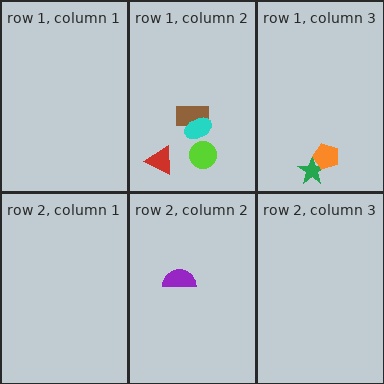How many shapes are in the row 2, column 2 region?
1.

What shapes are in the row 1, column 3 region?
The green star, the orange pentagon.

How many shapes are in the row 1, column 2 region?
4.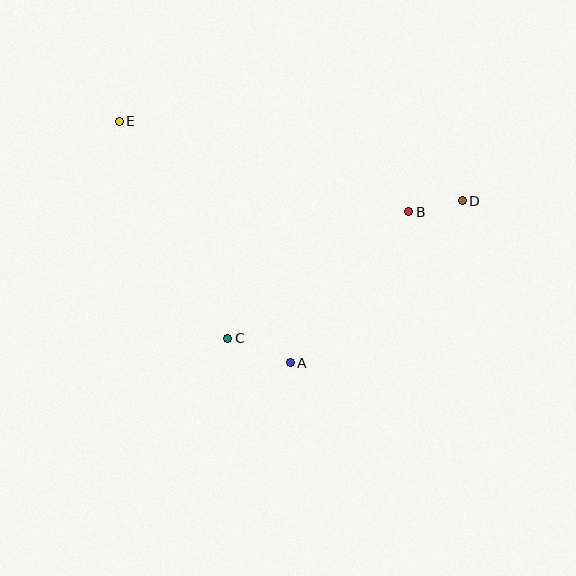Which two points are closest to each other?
Points B and D are closest to each other.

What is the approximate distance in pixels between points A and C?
The distance between A and C is approximately 67 pixels.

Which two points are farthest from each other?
Points D and E are farthest from each other.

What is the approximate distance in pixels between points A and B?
The distance between A and B is approximately 192 pixels.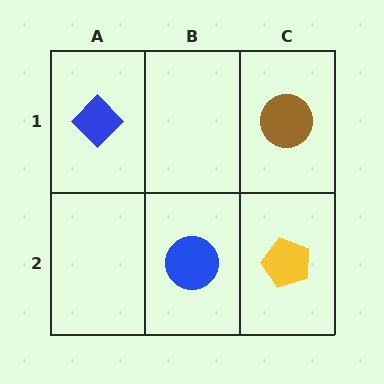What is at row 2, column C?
A yellow pentagon.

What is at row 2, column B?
A blue circle.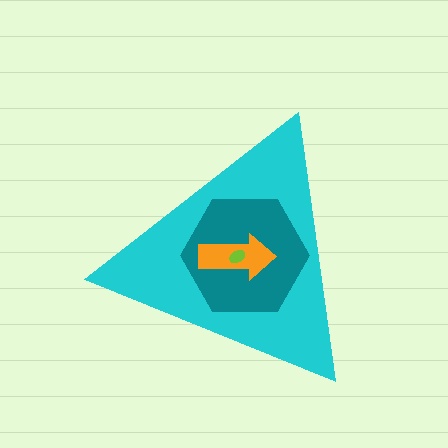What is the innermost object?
The lime ellipse.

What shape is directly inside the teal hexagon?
The orange arrow.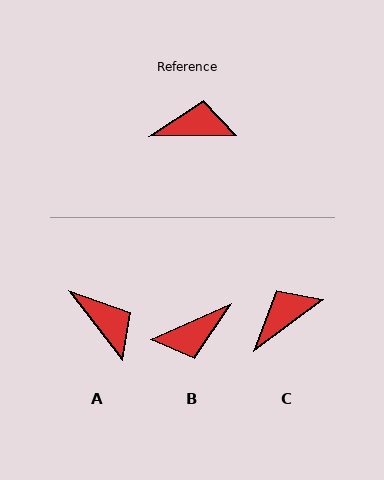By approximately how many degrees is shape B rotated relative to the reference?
Approximately 157 degrees clockwise.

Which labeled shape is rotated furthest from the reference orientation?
B, about 157 degrees away.